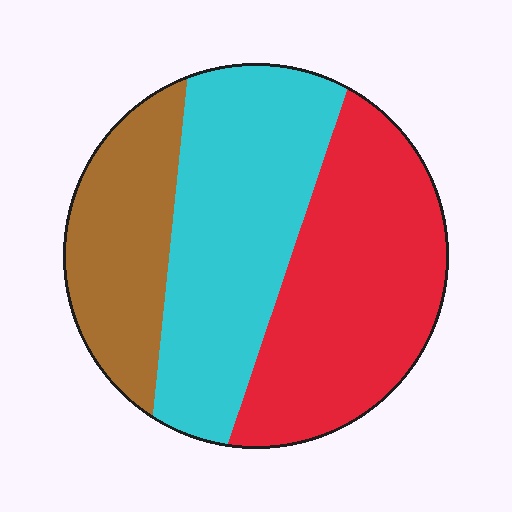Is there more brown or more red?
Red.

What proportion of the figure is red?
Red covers around 40% of the figure.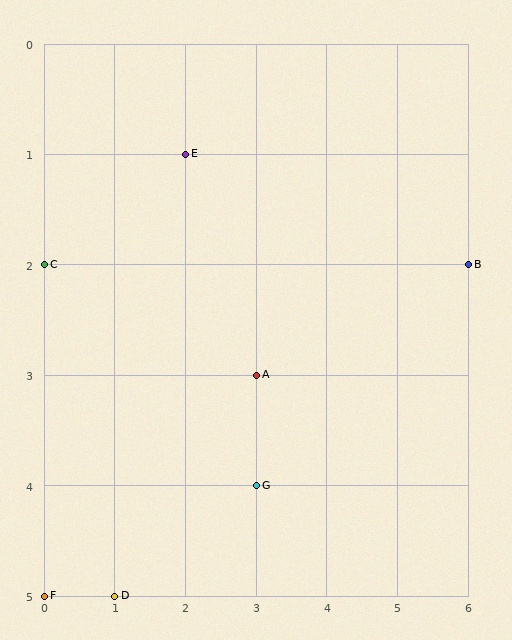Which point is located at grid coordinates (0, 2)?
Point C is at (0, 2).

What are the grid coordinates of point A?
Point A is at grid coordinates (3, 3).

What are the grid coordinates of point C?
Point C is at grid coordinates (0, 2).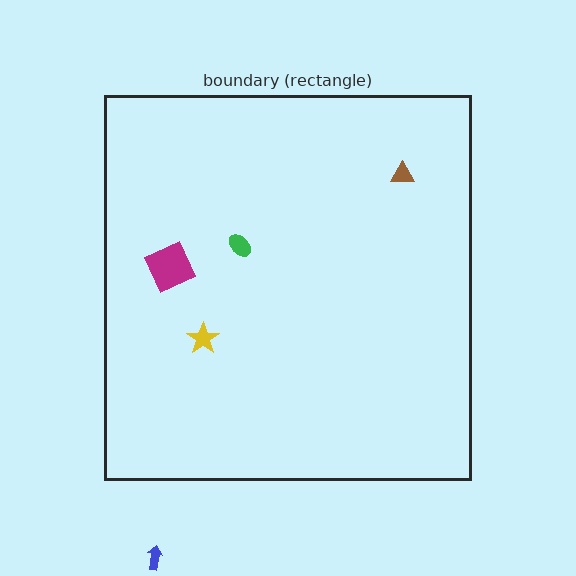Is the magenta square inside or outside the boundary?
Inside.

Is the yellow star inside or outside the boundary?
Inside.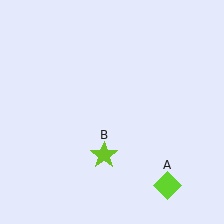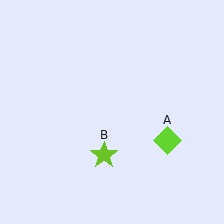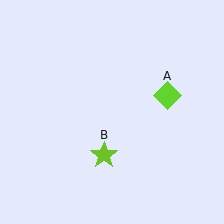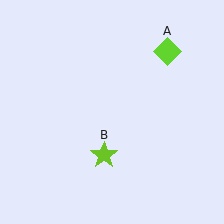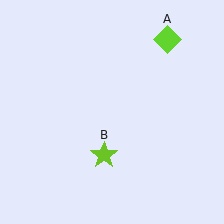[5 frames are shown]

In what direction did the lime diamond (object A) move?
The lime diamond (object A) moved up.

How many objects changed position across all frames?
1 object changed position: lime diamond (object A).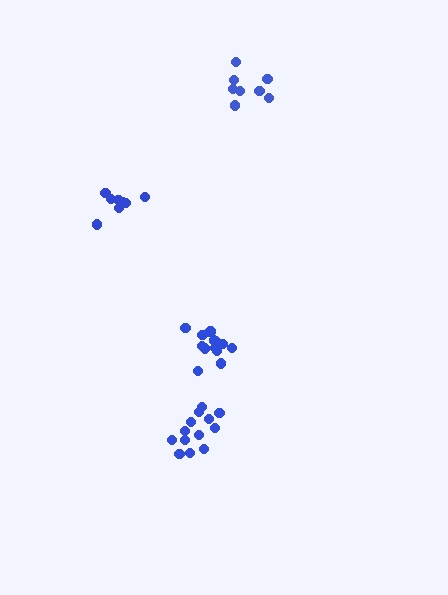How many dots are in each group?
Group 1: 8 dots, Group 2: 13 dots, Group 3: 13 dots, Group 4: 8 dots (42 total).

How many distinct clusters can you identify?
There are 4 distinct clusters.